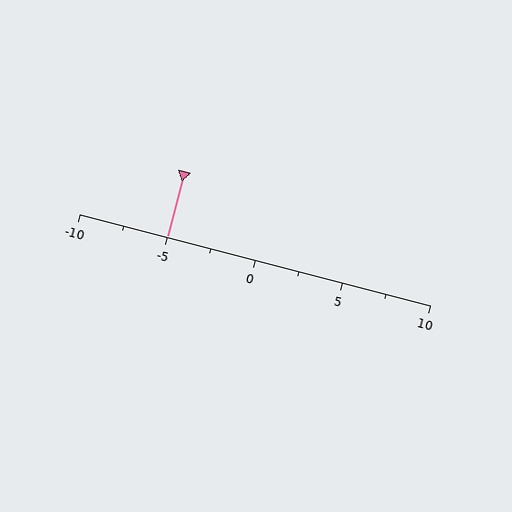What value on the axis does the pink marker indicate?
The marker indicates approximately -5.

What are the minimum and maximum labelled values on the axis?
The axis runs from -10 to 10.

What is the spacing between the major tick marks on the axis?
The major ticks are spaced 5 apart.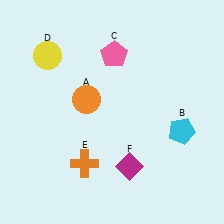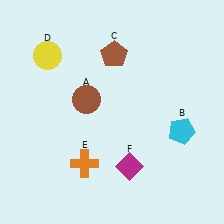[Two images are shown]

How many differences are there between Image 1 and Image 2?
There are 2 differences between the two images.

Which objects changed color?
A changed from orange to brown. C changed from pink to brown.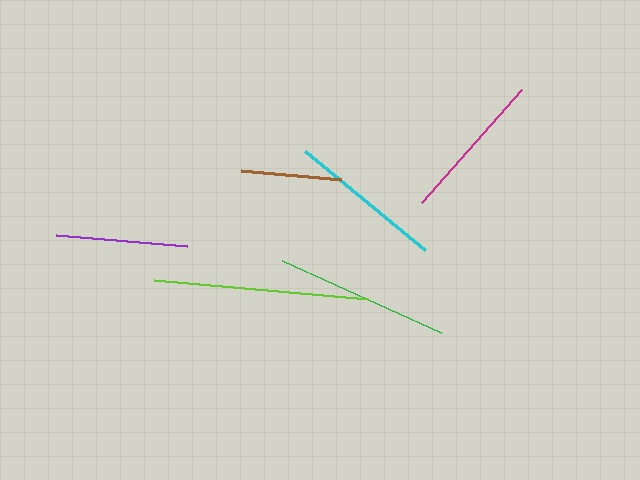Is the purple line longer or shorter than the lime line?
The lime line is longer than the purple line.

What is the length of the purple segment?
The purple segment is approximately 131 pixels long.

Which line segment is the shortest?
The brown line is the shortest at approximately 101 pixels.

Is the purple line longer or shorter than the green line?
The green line is longer than the purple line.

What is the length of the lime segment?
The lime segment is approximately 214 pixels long.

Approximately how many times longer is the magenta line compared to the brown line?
The magenta line is approximately 1.5 times the length of the brown line.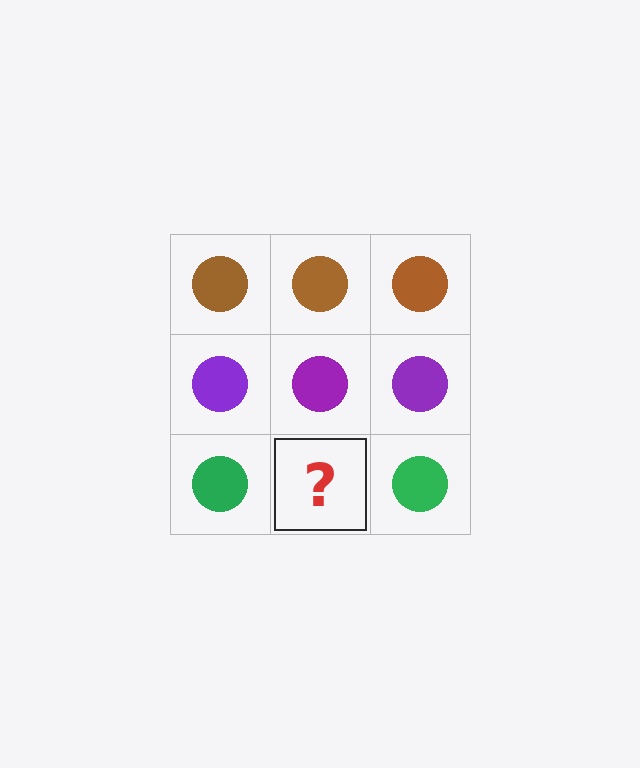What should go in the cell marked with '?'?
The missing cell should contain a green circle.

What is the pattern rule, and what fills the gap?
The rule is that each row has a consistent color. The gap should be filled with a green circle.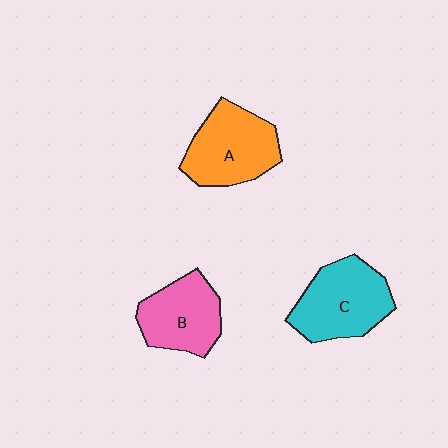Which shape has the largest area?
Shape C (cyan).